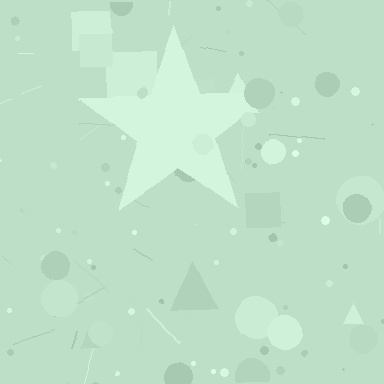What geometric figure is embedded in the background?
A star is embedded in the background.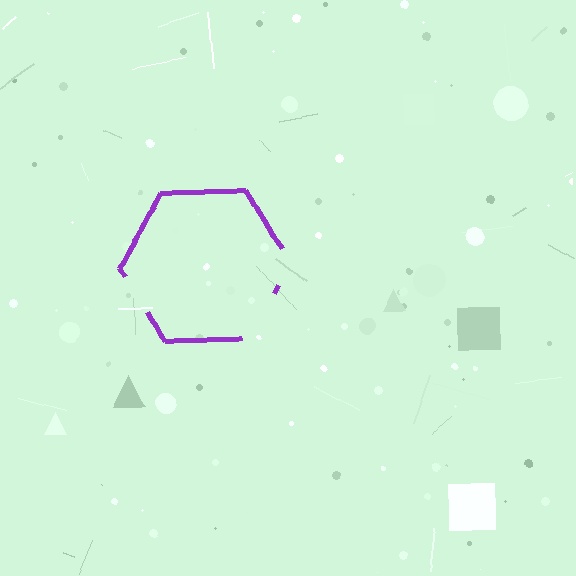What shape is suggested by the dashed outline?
The dashed outline suggests a hexagon.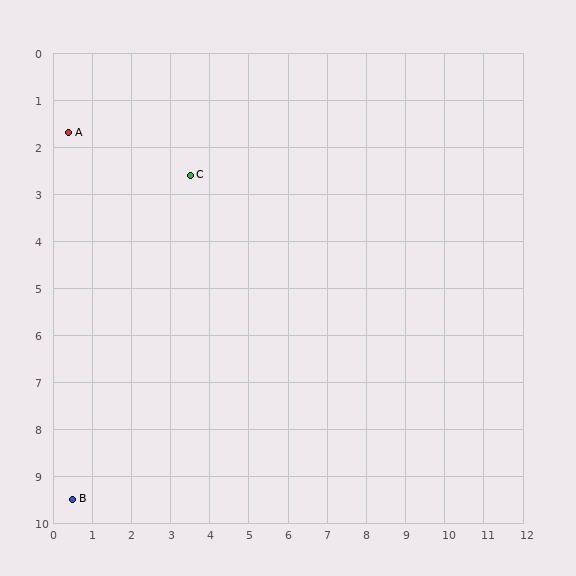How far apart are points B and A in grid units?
Points B and A are about 7.8 grid units apart.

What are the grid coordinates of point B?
Point B is at approximately (0.5, 9.5).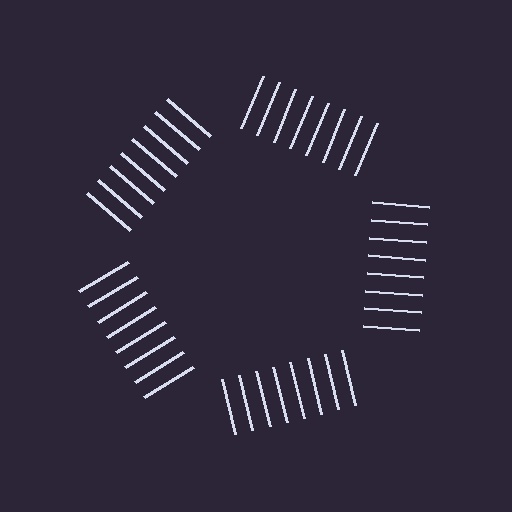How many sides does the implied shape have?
5 sides — the line-ends trace a pentagon.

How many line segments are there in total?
40 — 8 along each of the 5 edges.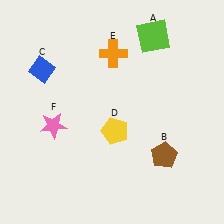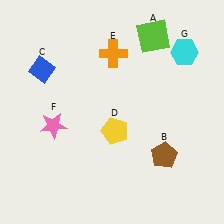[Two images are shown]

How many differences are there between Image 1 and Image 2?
There is 1 difference between the two images.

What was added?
A cyan hexagon (G) was added in Image 2.